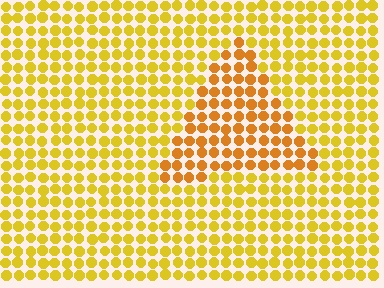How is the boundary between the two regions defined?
The boundary is defined purely by a slight shift in hue (about 23 degrees). Spacing, size, and orientation are identical on both sides.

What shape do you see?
I see a triangle.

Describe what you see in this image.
The image is filled with small yellow elements in a uniform arrangement. A triangle-shaped region is visible where the elements are tinted to a slightly different hue, forming a subtle color boundary.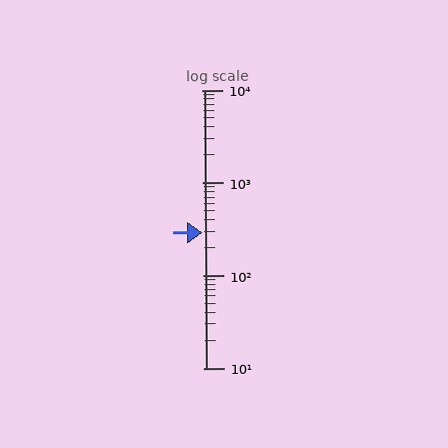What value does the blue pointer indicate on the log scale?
The pointer indicates approximately 290.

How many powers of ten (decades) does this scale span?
The scale spans 3 decades, from 10 to 10000.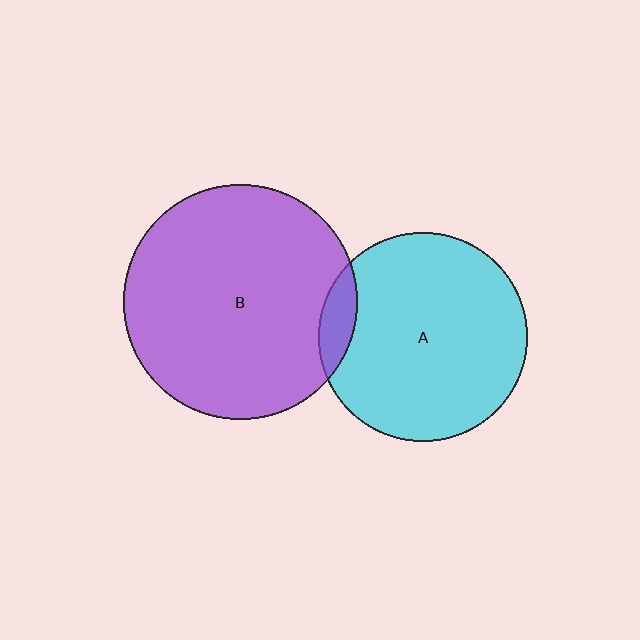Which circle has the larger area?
Circle B (purple).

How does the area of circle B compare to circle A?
Approximately 1.3 times.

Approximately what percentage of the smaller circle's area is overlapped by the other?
Approximately 10%.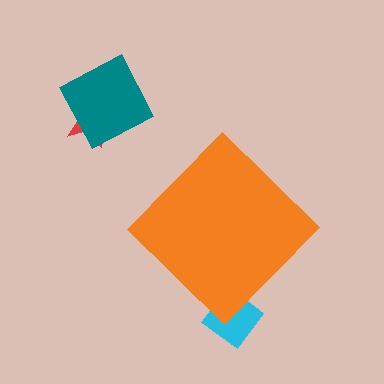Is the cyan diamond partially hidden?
Yes, the cyan diamond is partially hidden behind the orange diamond.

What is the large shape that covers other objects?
An orange diamond.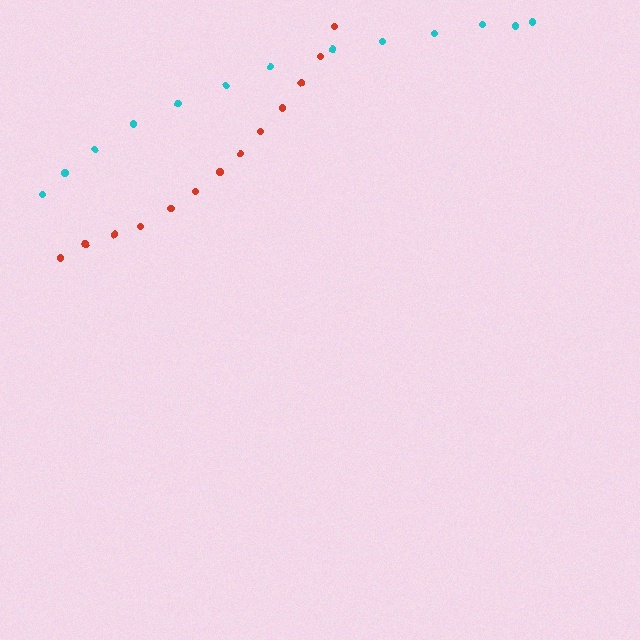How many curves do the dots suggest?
There are 2 distinct paths.